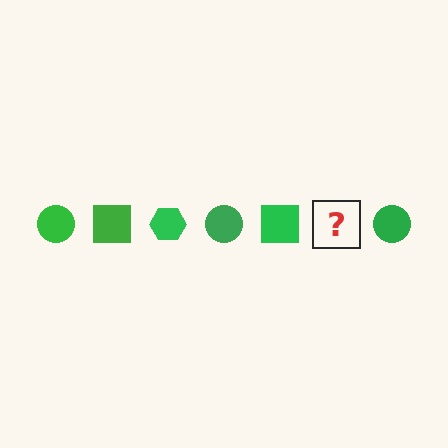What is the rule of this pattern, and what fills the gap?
The rule is that the pattern cycles through circle, square, hexagon shapes in green. The gap should be filled with a green hexagon.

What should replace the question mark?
The question mark should be replaced with a green hexagon.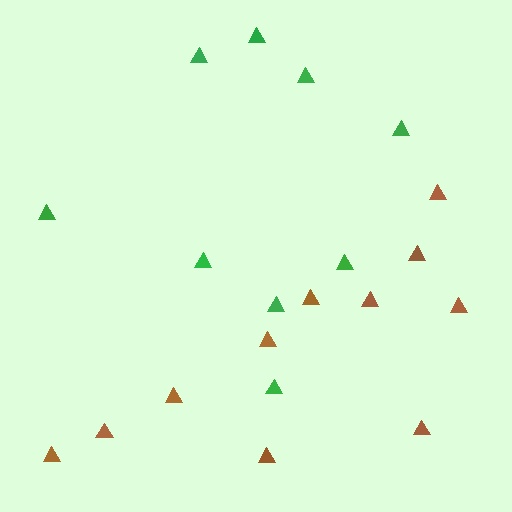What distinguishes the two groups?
There are 2 groups: one group of brown triangles (11) and one group of green triangles (9).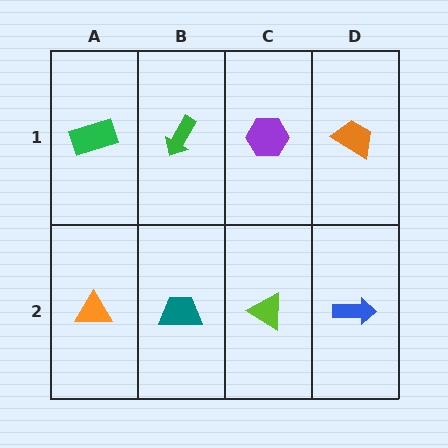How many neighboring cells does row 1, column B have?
3.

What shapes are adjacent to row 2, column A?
A green rectangle (row 1, column A), a teal trapezoid (row 2, column B).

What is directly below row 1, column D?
A blue arrow.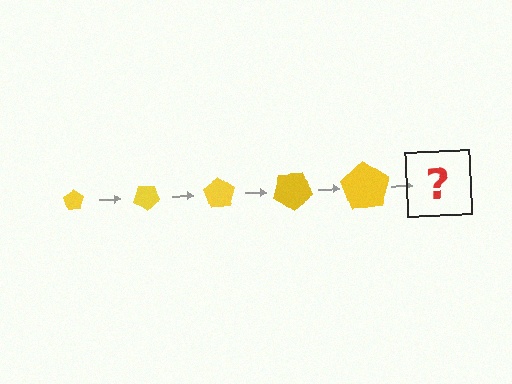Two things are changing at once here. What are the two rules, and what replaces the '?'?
The two rules are that the pentagon grows larger each step and it rotates 35 degrees each step. The '?' should be a pentagon, larger than the previous one and rotated 175 degrees from the start.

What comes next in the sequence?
The next element should be a pentagon, larger than the previous one and rotated 175 degrees from the start.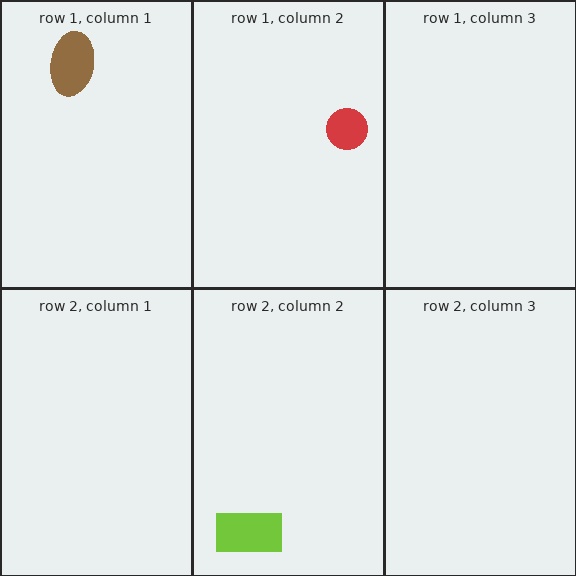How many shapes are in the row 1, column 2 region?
1.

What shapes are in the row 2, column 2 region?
The lime rectangle.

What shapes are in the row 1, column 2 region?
The red circle.